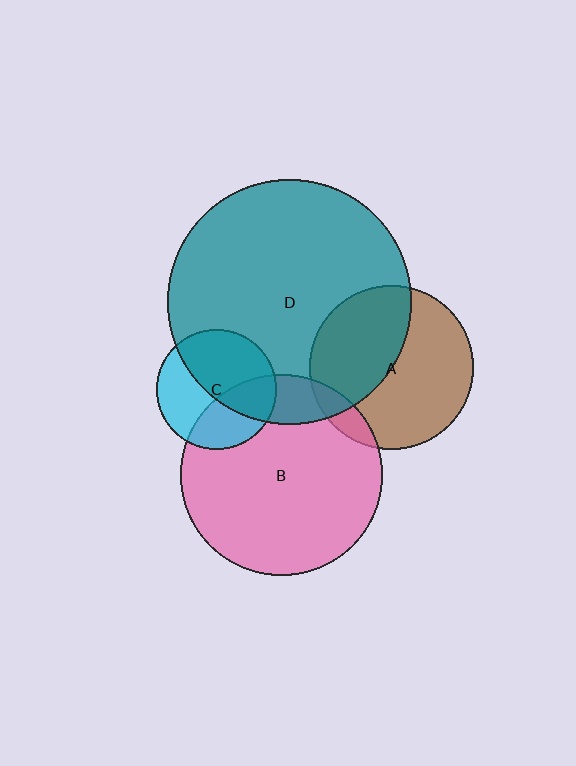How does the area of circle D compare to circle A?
Approximately 2.2 times.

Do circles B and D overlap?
Yes.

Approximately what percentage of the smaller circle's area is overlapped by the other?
Approximately 15%.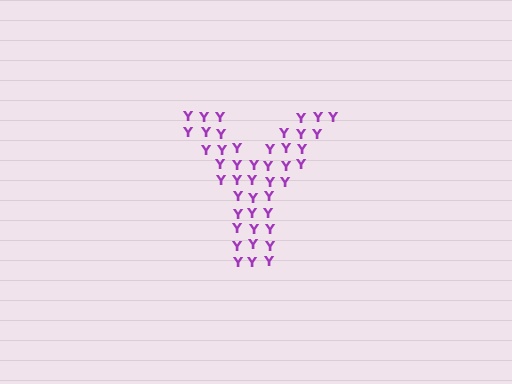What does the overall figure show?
The overall figure shows the letter Y.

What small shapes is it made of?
It is made of small letter Y's.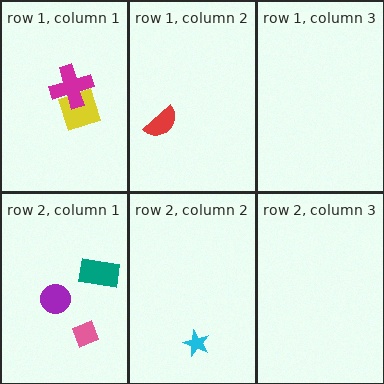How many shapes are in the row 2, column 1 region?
3.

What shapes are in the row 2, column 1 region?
The teal rectangle, the purple circle, the pink diamond.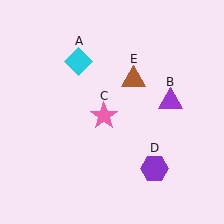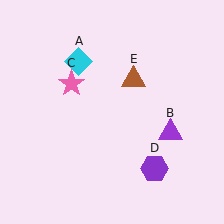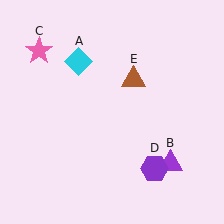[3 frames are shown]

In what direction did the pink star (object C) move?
The pink star (object C) moved up and to the left.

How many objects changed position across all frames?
2 objects changed position: purple triangle (object B), pink star (object C).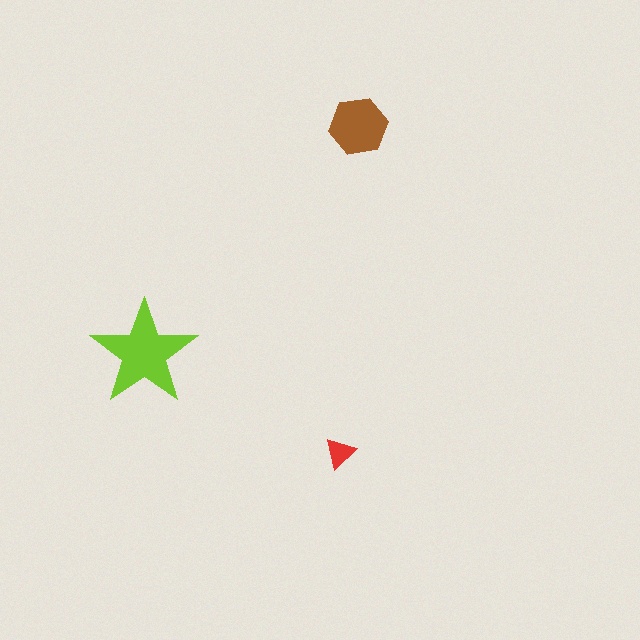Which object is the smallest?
The red triangle.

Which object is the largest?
The lime star.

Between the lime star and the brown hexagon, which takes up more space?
The lime star.